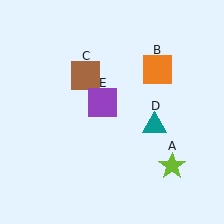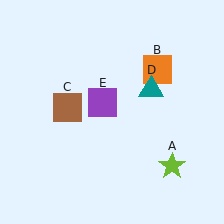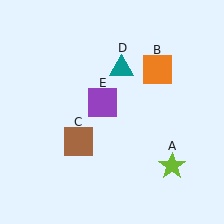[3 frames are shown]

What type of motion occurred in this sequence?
The brown square (object C), teal triangle (object D) rotated counterclockwise around the center of the scene.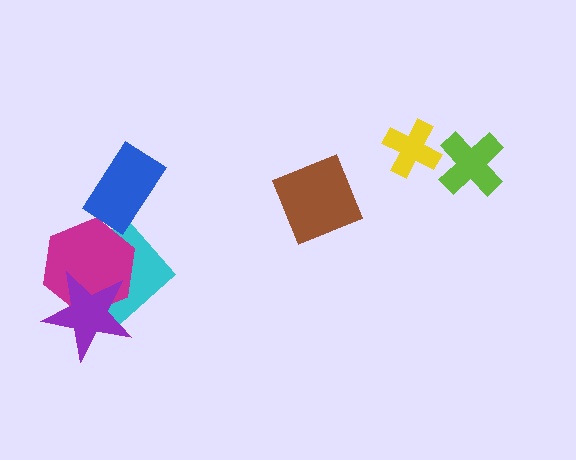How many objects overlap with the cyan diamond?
2 objects overlap with the cyan diamond.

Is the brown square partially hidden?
No, no other shape covers it.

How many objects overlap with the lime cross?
0 objects overlap with the lime cross.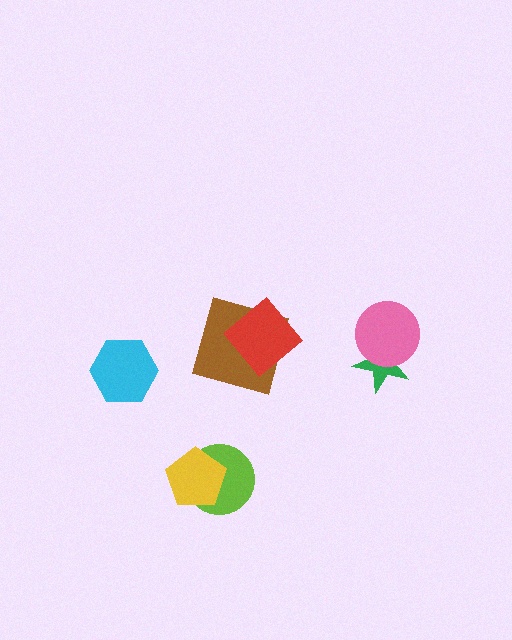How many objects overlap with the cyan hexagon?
0 objects overlap with the cyan hexagon.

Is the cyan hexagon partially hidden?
No, no other shape covers it.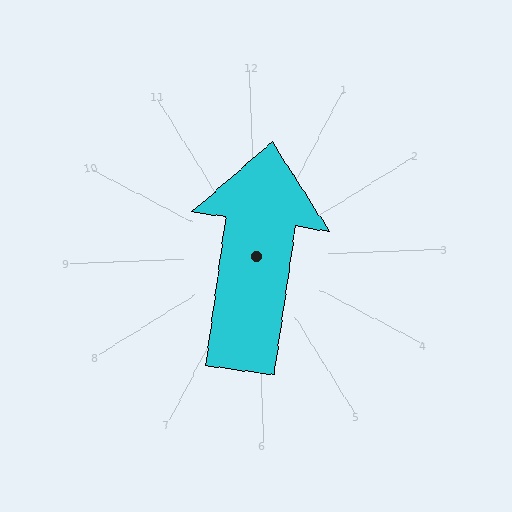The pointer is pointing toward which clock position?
Roughly 12 o'clock.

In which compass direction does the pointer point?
North.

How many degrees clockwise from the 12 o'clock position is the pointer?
Approximately 10 degrees.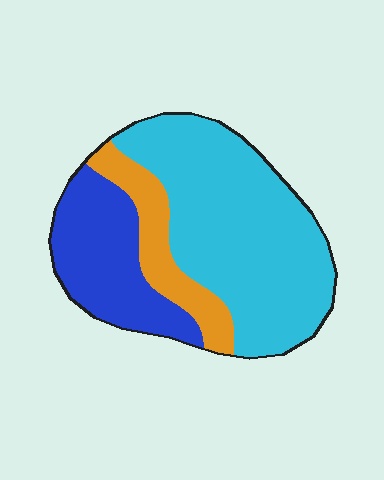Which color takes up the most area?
Cyan, at roughly 60%.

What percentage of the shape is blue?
Blue takes up about one quarter (1/4) of the shape.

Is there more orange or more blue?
Blue.